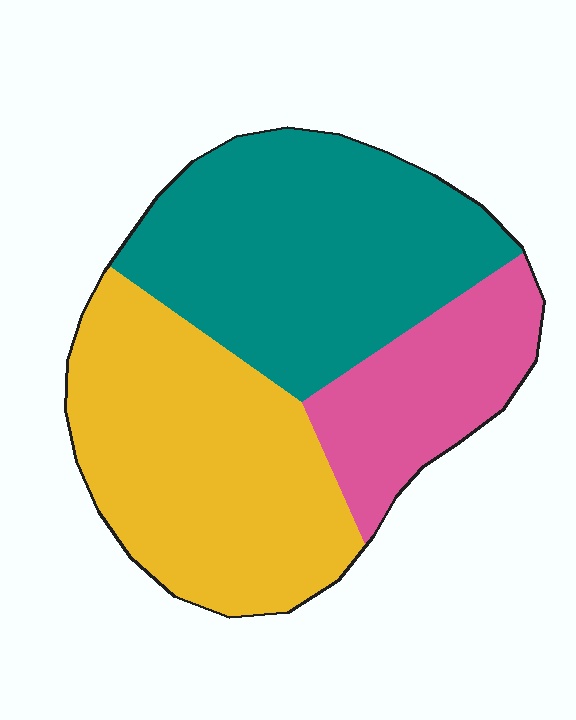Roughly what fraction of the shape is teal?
Teal takes up between a quarter and a half of the shape.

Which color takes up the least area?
Pink, at roughly 20%.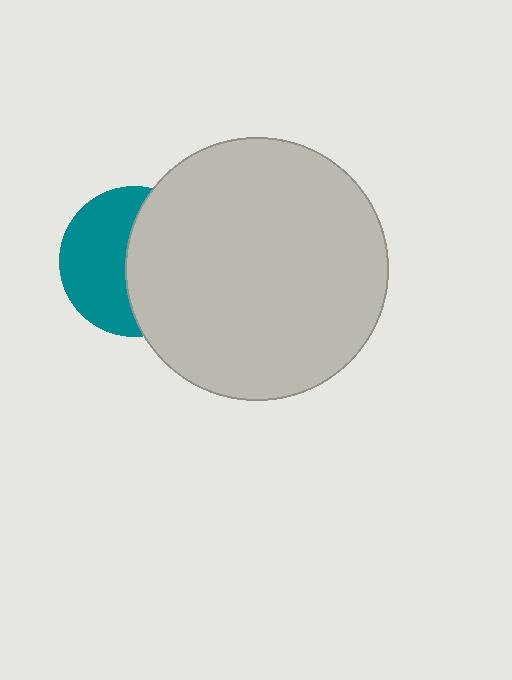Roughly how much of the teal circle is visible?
About half of it is visible (roughly 49%).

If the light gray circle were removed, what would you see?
You would see the complete teal circle.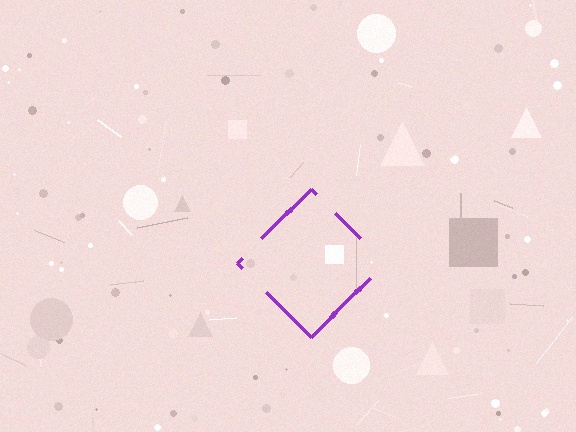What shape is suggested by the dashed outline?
The dashed outline suggests a diamond.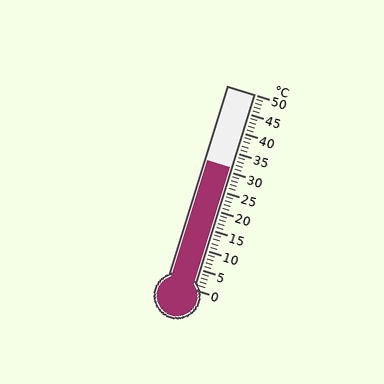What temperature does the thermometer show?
The thermometer shows approximately 31°C.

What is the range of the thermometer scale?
The thermometer scale ranges from 0°C to 50°C.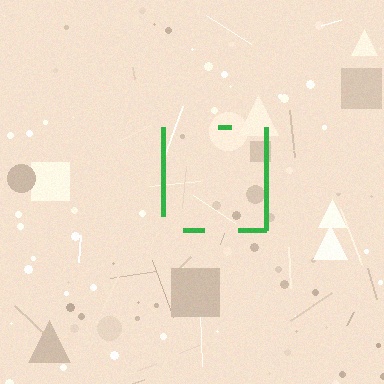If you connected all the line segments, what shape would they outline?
They would outline a square.